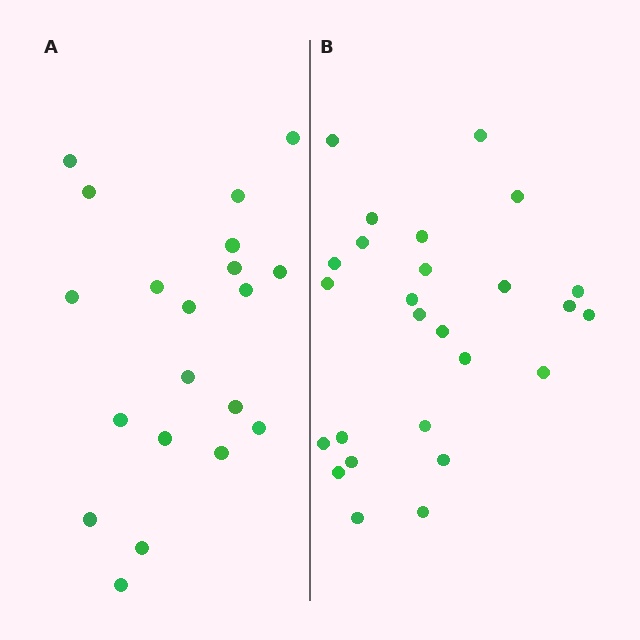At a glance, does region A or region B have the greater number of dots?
Region B (the right region) has more dots.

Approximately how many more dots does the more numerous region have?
Region B has about 6 more dots than region A.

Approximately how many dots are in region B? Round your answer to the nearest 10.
About 30 dots. (The exact count is 26, which rounds to 30.)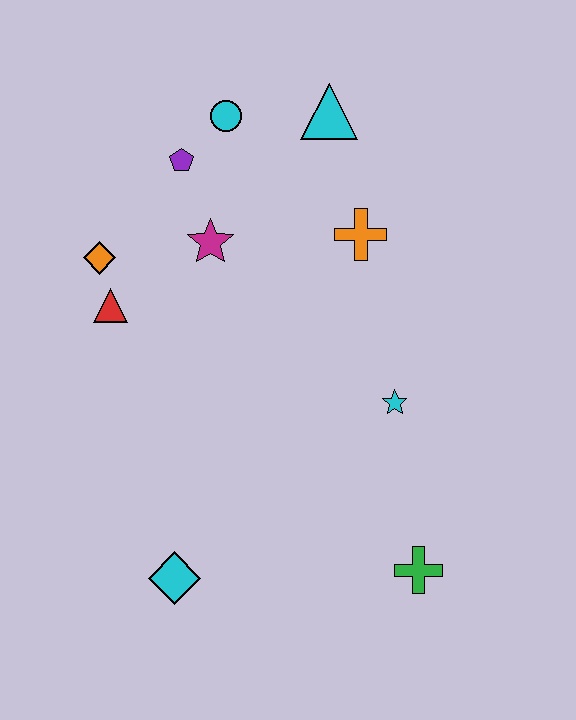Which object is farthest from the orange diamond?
The green cross is farthest from the orange diamond.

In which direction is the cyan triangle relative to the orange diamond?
The cyan triangle is to the right of the orange diamond.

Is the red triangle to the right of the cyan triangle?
No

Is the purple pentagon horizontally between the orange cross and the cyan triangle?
No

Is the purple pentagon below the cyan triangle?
Yes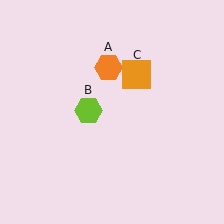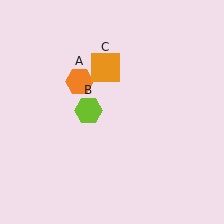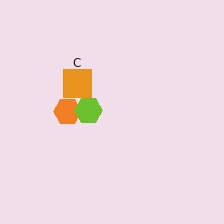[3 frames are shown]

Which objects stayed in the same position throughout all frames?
Lime hexagon (object B) remained stationary.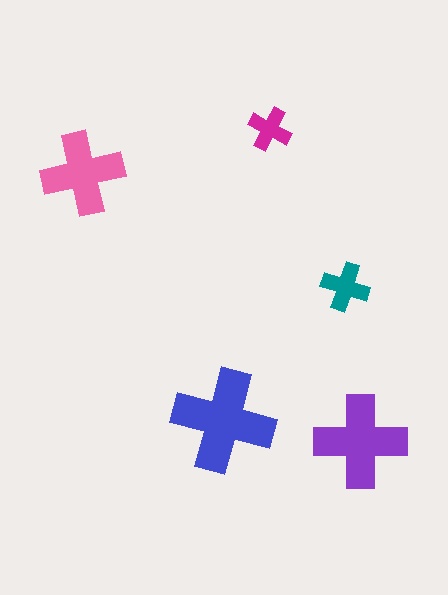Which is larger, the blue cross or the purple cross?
The blue one.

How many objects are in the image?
There are 5 objects in the image.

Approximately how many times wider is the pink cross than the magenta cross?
About 2 times wider.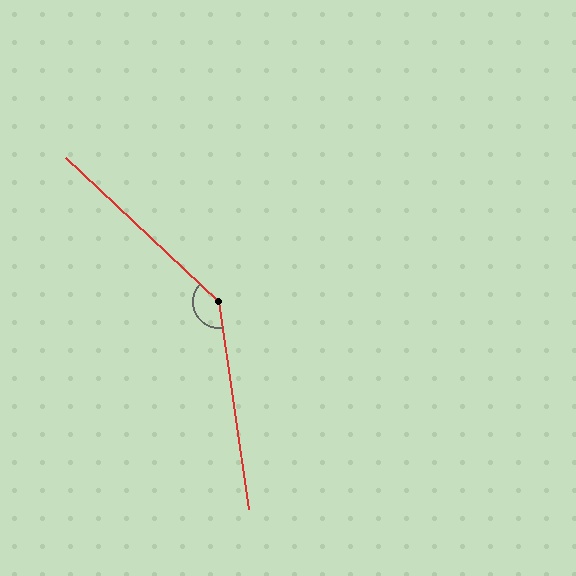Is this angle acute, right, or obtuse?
It is obtuse.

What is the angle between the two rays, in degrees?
Approximately 141 degrees.